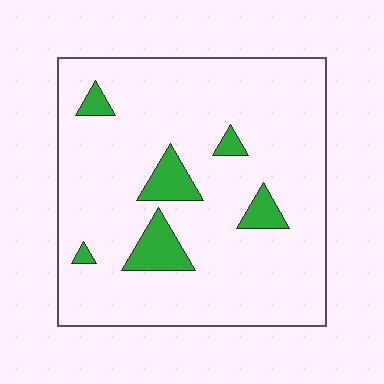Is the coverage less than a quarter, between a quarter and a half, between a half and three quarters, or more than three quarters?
Less than a quarter.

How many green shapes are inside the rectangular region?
6.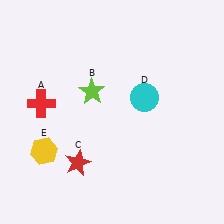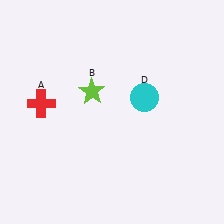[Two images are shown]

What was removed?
The red star (C), the yellow hexagon (E) were removed in Image 2.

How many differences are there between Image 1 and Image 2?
There are 2 differences between the two images.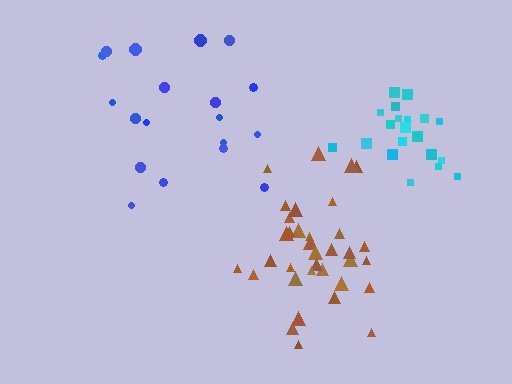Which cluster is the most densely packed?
Cyan.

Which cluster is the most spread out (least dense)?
Blue.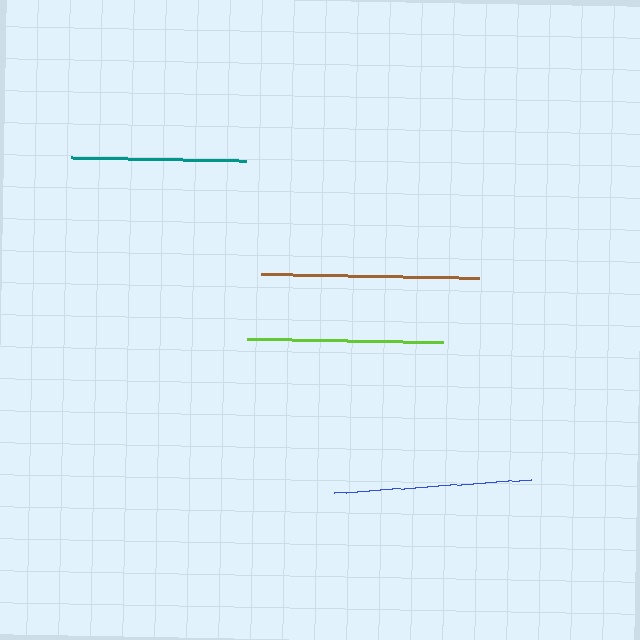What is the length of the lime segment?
The lime segment is approximately 196 pixels long.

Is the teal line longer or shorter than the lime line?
The lime line is longer than the teal line.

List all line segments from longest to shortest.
From longest to shortest: brown, blue, lime, teal.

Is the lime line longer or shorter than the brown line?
The brown line is longer than the lime line.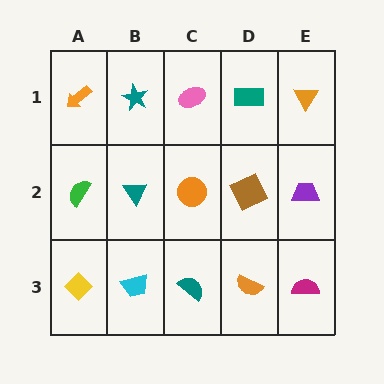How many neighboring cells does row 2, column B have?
4.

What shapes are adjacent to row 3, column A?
A green semicircle (row 2, column A), a cyan trapezoid (row 3, column B).